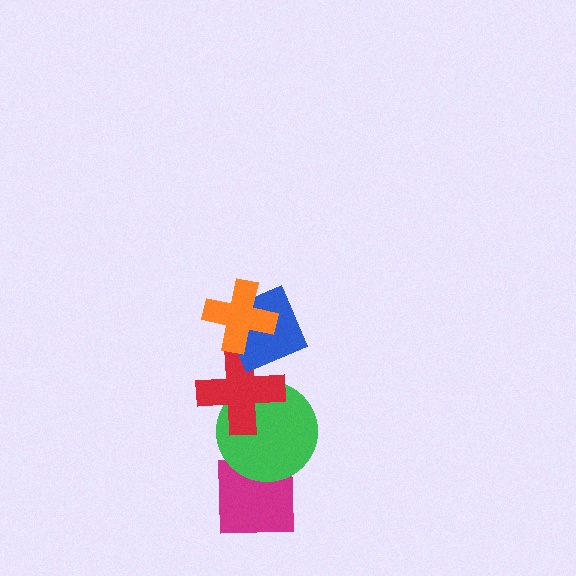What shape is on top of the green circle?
The red cross is on top of the green circle.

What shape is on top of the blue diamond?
The orange cross is on top of the blue diamond.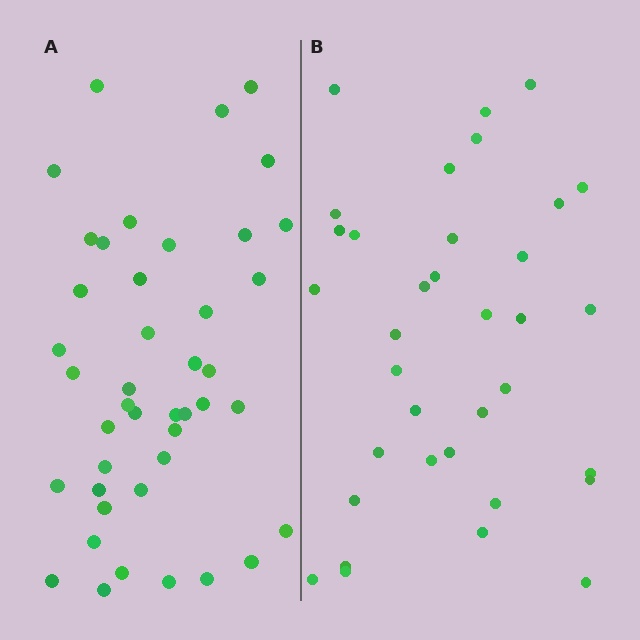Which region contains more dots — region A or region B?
Region A (the left region) has more dots.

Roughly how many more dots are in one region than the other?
Region A has roughly 8 or so more dots than region B.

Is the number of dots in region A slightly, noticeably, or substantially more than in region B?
Region A has only slightly more — the two regions are fairly close. The ratio is roughly 1.2 to 1.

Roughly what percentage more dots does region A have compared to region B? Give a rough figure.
About 25% more.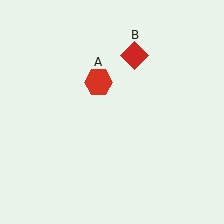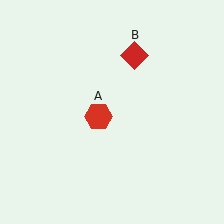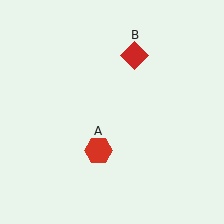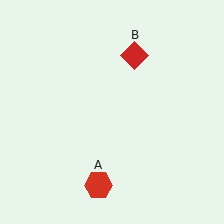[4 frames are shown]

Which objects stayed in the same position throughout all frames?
Red diamond (object B) remained stationary.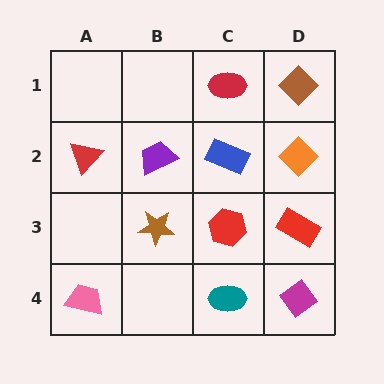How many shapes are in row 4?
3 shapes.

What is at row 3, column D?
A red rectangle.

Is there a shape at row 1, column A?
No, that cell is empty.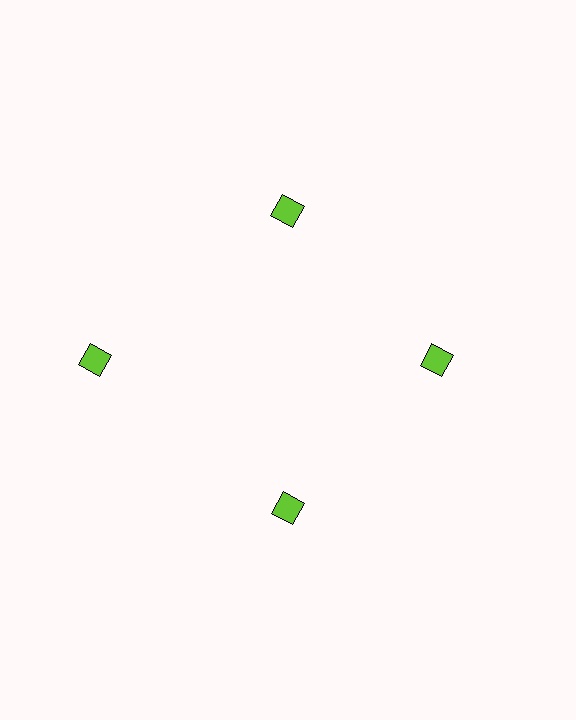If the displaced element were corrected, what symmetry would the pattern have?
It would have 4-fold rotational symmetry — the pattern would map onto itself every 90 degrees.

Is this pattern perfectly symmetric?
No. The 4 lime diamonds are arranged in a ring, but one element near the 9 o'clock position is pushed outward from the center, breaking the 4-fold rotational symmetry.